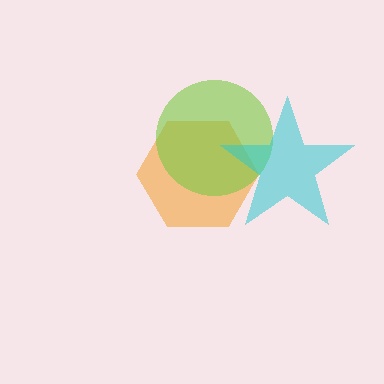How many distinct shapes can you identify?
There are 3 distinct shapes: an orange hexagon, a lime circle, a cyan star.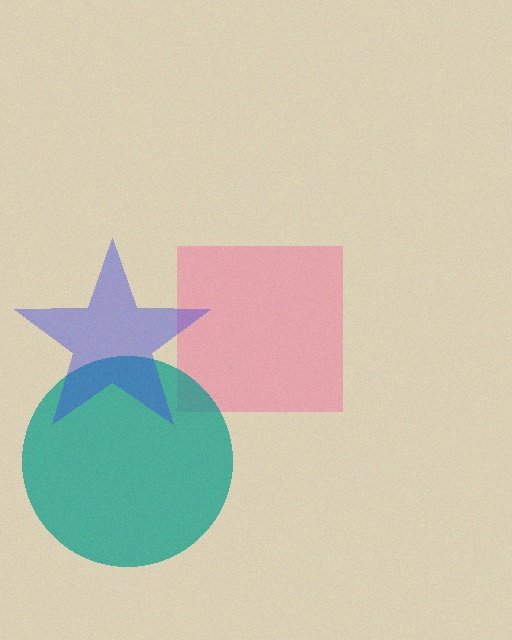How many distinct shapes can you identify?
There are 3 distinct shapes: a pink square, a teal circle, a blue star.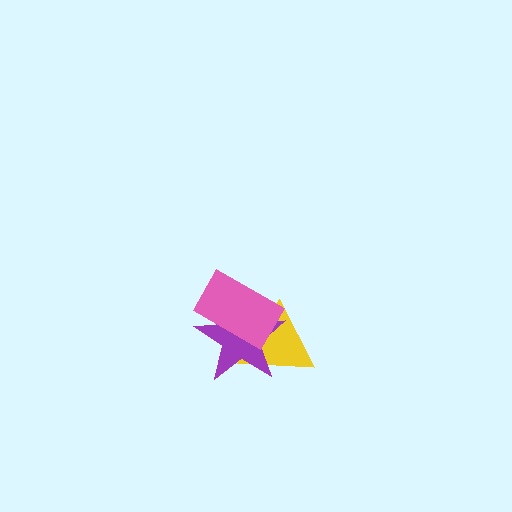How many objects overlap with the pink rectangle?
2 objects overlap with the pink rectangle.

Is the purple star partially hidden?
Yes, it is partially covered by another shape.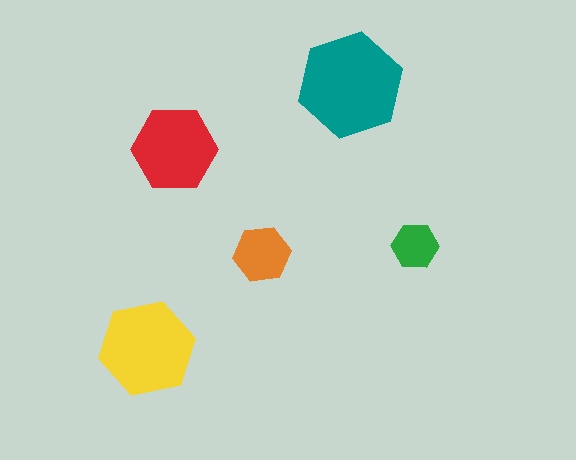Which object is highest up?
The teal hexagon is topmost.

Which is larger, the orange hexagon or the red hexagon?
The red one.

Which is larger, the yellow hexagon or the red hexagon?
The yellow one.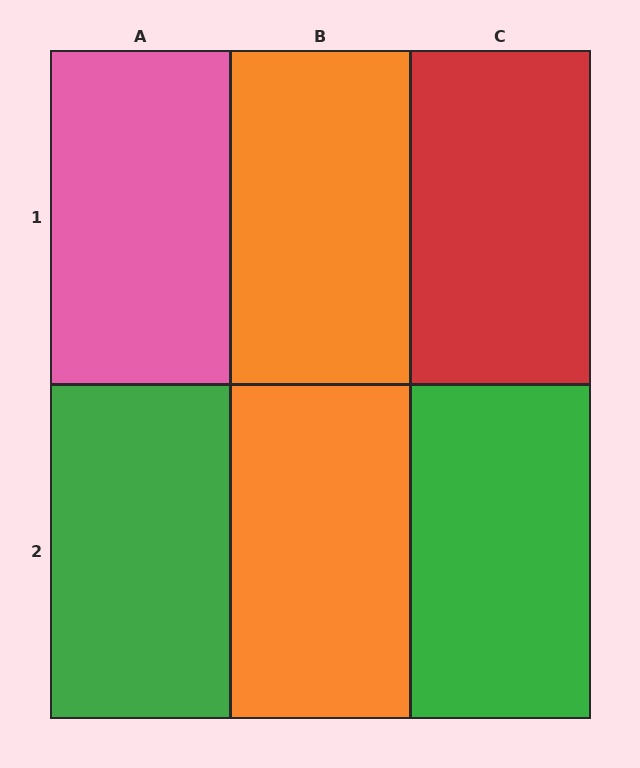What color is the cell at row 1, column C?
Red.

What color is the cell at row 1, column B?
Orange.